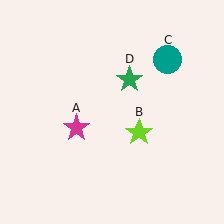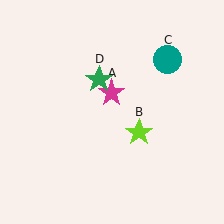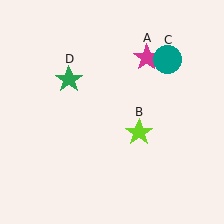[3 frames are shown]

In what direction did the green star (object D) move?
The green star (object D) moved left.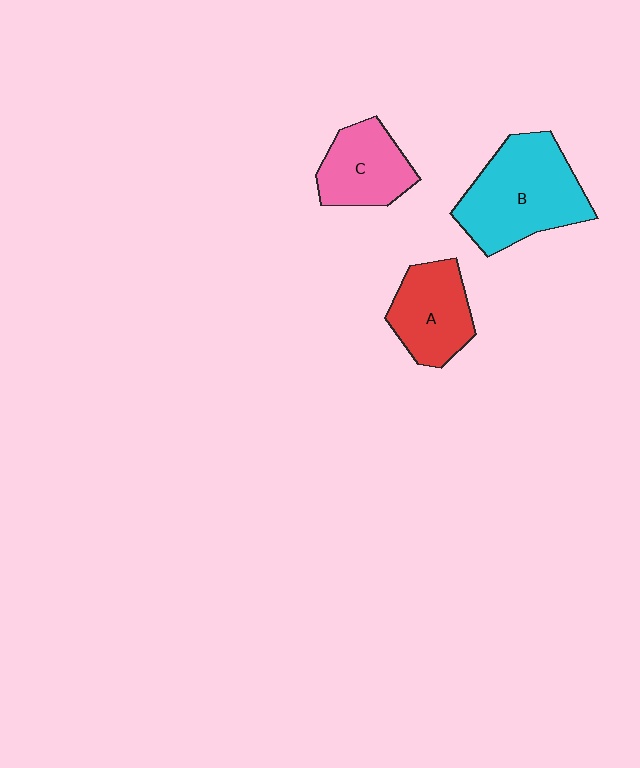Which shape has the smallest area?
Shape C (pink).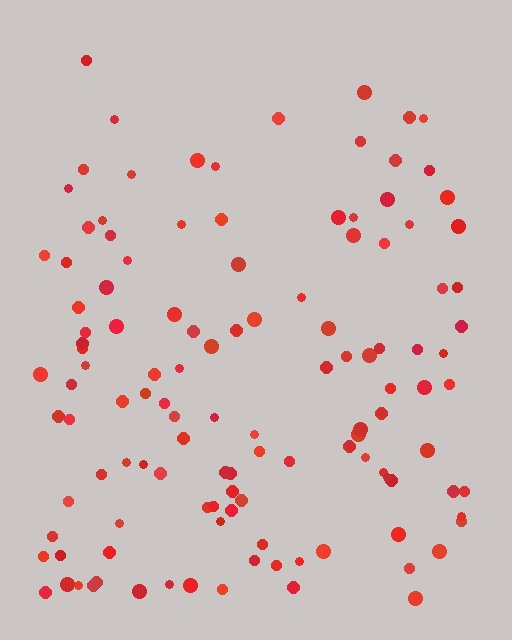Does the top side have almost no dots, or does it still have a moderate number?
Still a moderate number, just noticeably fewer than the bottom.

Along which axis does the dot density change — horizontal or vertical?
Vertical.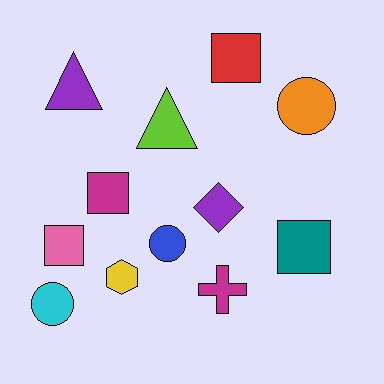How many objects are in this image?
There are 12 objects.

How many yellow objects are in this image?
There is 1 yellow object.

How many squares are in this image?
There are 4 squares.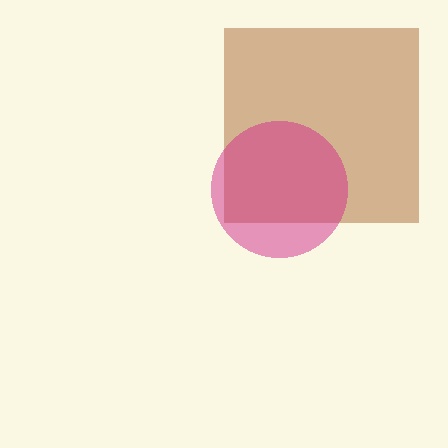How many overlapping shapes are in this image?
There are 2 overlapping shapes in the image.